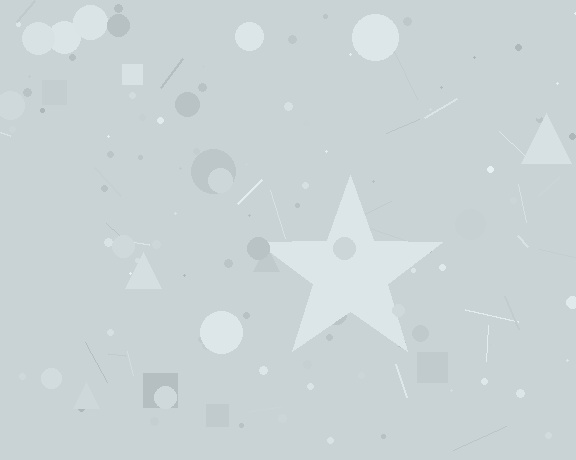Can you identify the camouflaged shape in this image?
The camouflaged shape is a star.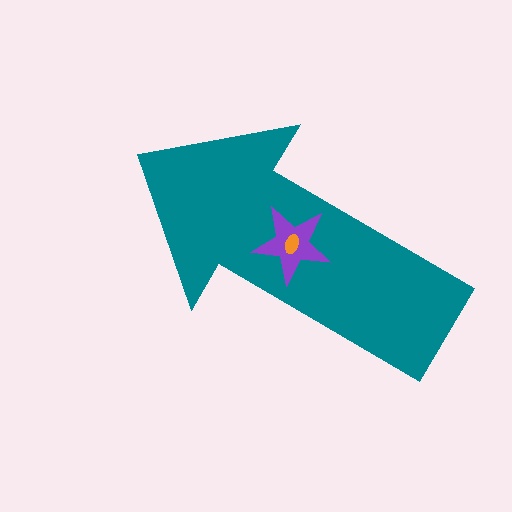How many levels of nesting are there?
3.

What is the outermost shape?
The teal arrow.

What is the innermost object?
The orange ellipse.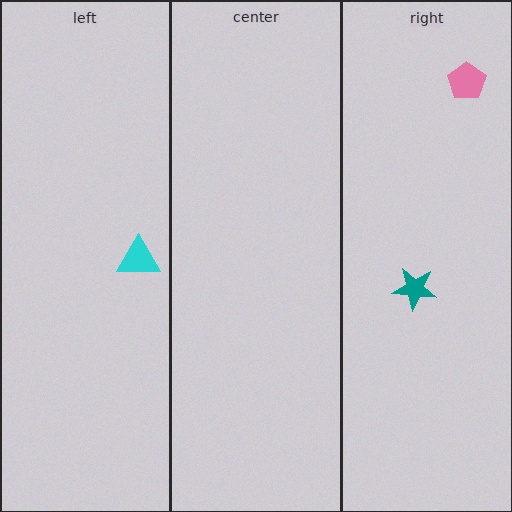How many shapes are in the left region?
1.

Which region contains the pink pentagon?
The right region.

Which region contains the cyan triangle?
The left region.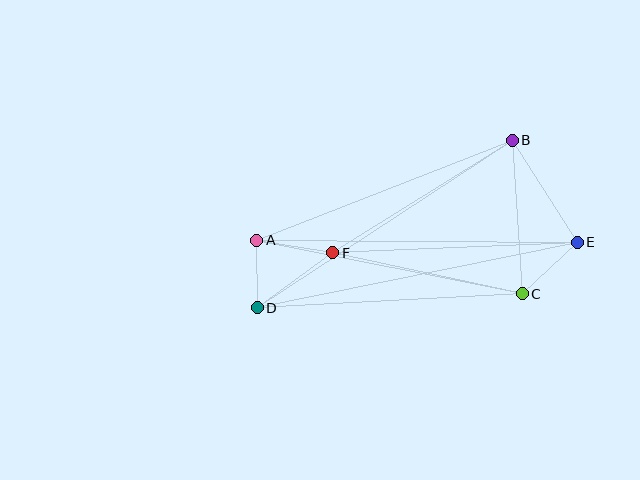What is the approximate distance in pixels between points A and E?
The distance between A and E is approximately 321 pixels.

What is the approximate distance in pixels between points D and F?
The distance between D and F is approximately 94 pixels.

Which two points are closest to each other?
Points A and D are closest to each other.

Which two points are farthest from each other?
Points D and E are farthest from each other.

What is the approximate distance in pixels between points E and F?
The distance between E and F is approximately 244 pixels.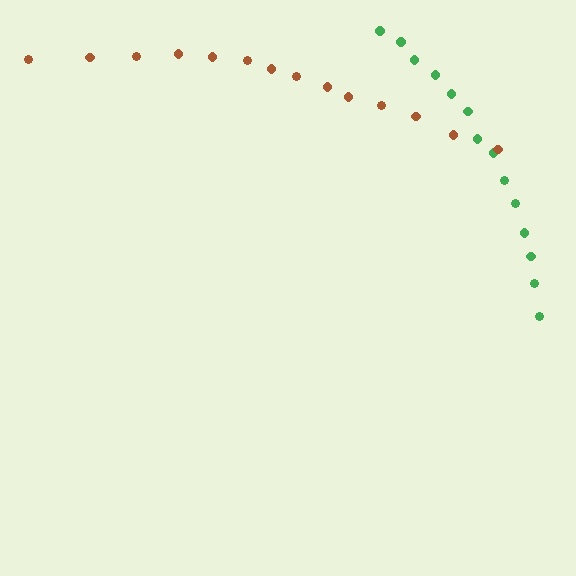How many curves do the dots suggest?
There are 2 distinct paths.